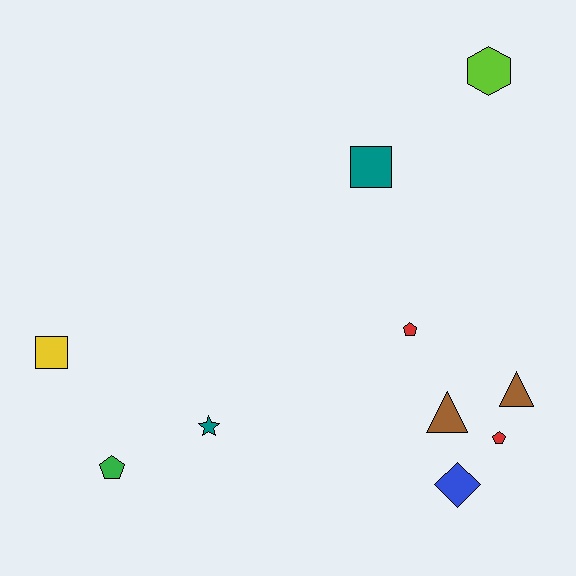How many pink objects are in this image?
There are no pink objects.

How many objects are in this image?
There are 10 objects.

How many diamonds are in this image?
There is 1 diamond.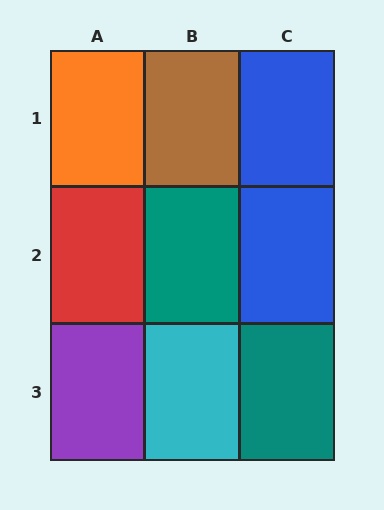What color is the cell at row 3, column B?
Cyan.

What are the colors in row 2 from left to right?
Red, teal, blue.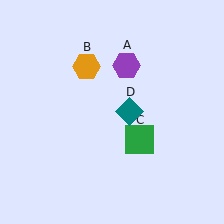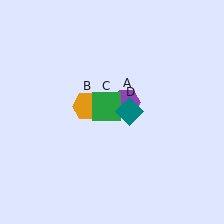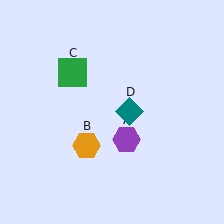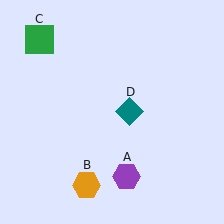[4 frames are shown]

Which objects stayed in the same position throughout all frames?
Teal diamond (object D) remained stationary.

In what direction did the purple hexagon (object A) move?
The purple hexagon (object A) moved down.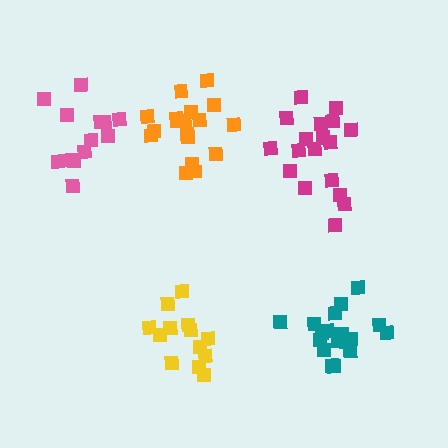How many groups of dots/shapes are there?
There are 5 groups.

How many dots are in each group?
Group 1: 13 dots, Group 2: 18 dots, Group 3: 18 dots, Group 4: 18 dots, Group 5: 13 dots (80 total).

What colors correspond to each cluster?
The clusters are colored: pink, magenta, teal, orange, yellow.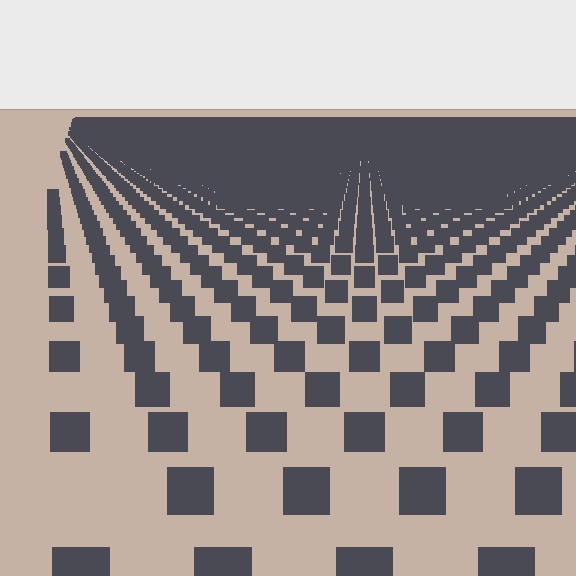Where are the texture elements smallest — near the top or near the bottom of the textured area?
Near the top.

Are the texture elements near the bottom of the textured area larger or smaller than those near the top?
Larger. Near the bottom, elements are closer to the viewer and appear at a bigger on-screen size.